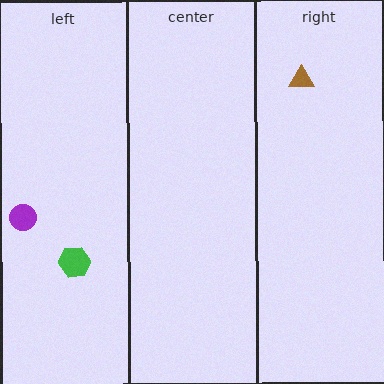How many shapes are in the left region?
2.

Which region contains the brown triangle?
The right region.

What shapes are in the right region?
The brown triangle.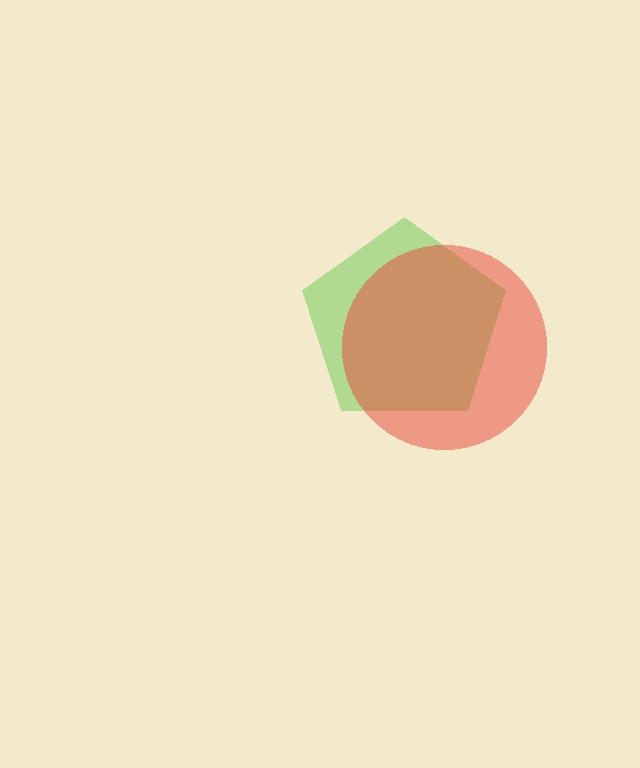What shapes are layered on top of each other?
The layered shapes are: a lime pentagon, a red circle.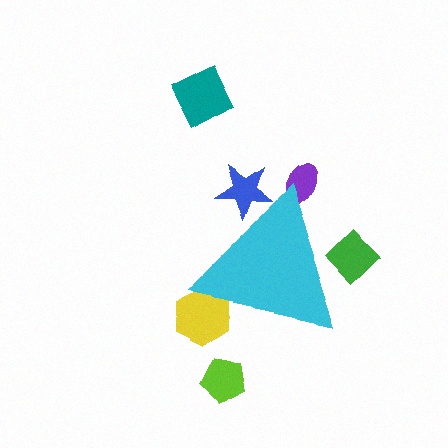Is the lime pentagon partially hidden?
No, the lime pentagon is fully visible.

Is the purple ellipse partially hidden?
Yes, the purple ellipse is partially hidden behind the cyan triangle.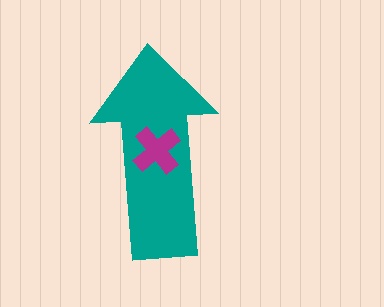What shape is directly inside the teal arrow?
The magenta cross.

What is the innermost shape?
The magenta cross.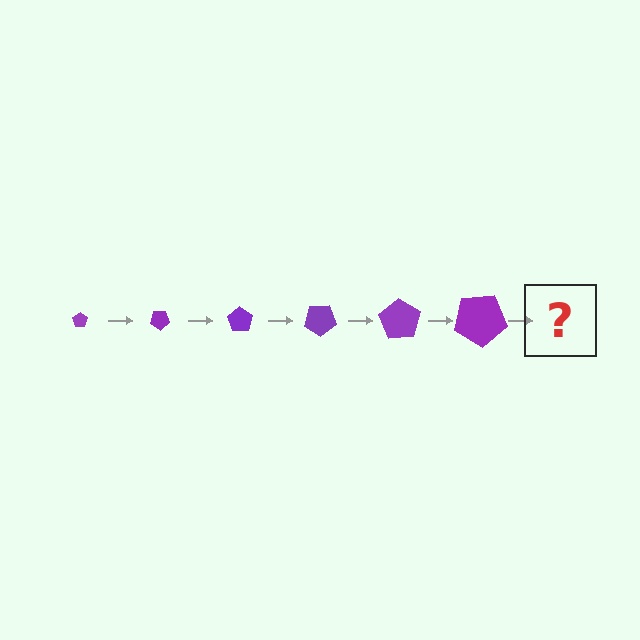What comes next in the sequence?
The next element should be a pentagon, larger than the previous one and rotated 210 degrees from the start.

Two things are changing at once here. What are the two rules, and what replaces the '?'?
The two rules are that the pentagon grows larger each step and it rotates 35 degrees each step. The '?' should be a pentagon, larger than the previous one and rotated 210 degrees from the start.